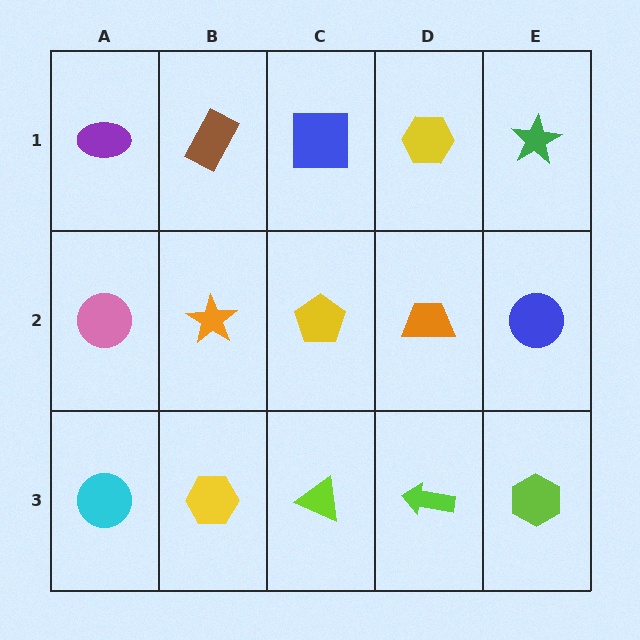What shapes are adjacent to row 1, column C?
A yellow pentagon (row 2, column C), a brown rectangle (row 1, column B), a yellow hexagon (row 1, column D).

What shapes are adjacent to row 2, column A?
A purple ellipse (row 1, column A), a cyan circle (row 3, column A), an orange star (row 2, column B).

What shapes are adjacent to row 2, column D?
A yellow hexagon (row 1, column D), a lime arrow (row 3, column D), a yellow pentagon (row 2, column C), a blue circle (row 2, column E).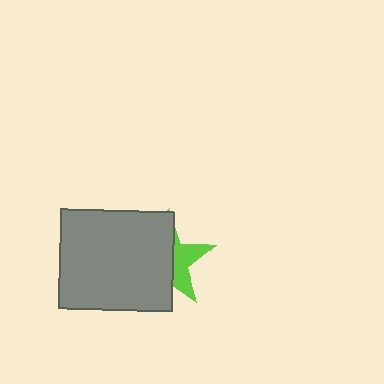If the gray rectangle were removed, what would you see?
You would see the complete lime star.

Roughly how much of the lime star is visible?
A small part of it is visible (roughly 38%).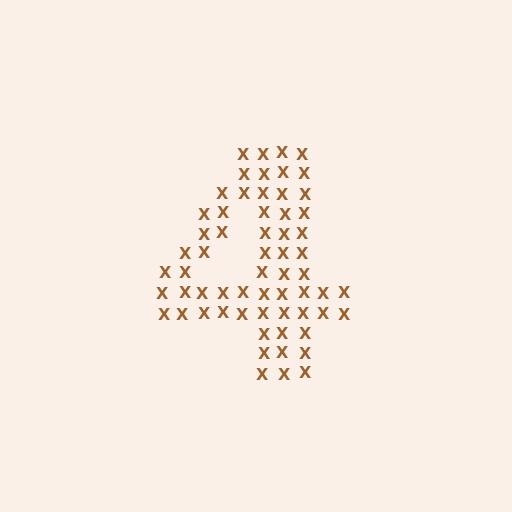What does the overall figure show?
The overall figure shows the digit 4.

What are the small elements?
The small elements are letter X's.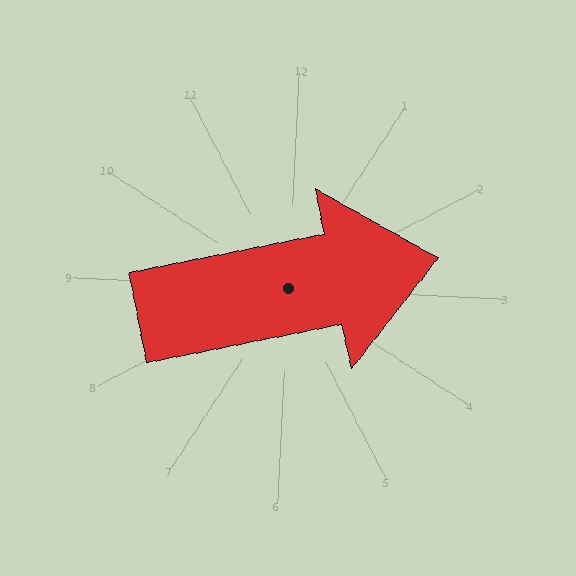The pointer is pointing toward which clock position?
Roughly 3 o'clock.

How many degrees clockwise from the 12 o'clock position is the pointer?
Approximately 76 degrees.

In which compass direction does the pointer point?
East.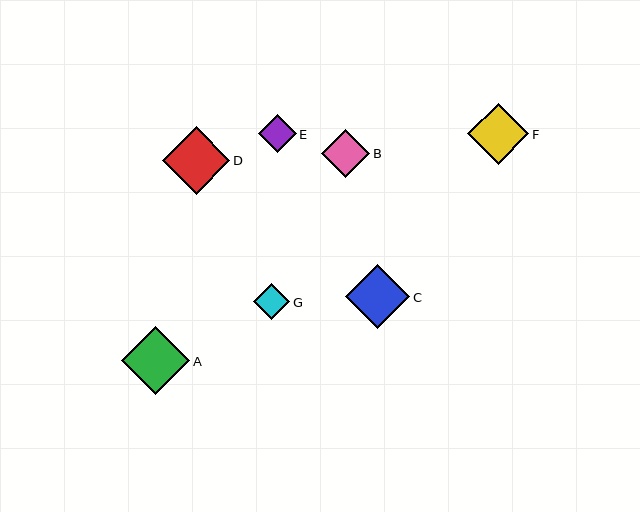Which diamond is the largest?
Diamond A is the largest with a size of approximately 68 pixels.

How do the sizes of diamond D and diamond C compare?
Diamond D and diamond C are approximately the same size.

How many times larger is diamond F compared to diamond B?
Diamond F is approximately 1.3 times the size of diamond B.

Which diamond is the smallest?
Diamond G is the smallest with a size of approximately 36 pixels.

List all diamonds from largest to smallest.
From largest to smallest: A, D, C, F, B, E, G.